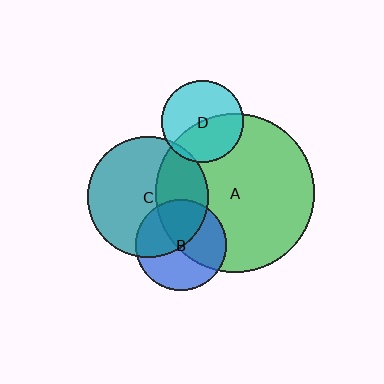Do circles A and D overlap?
Yes.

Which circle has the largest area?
Circle A (green).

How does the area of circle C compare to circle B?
Approximately 1.8 times.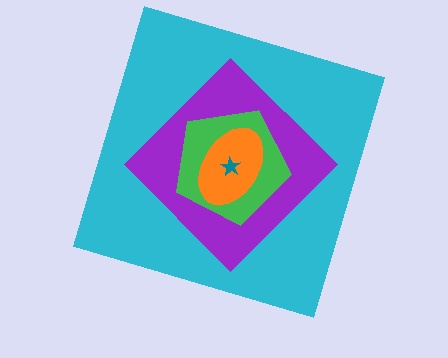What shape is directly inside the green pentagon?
The orange ellipse.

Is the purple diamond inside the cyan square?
Yes.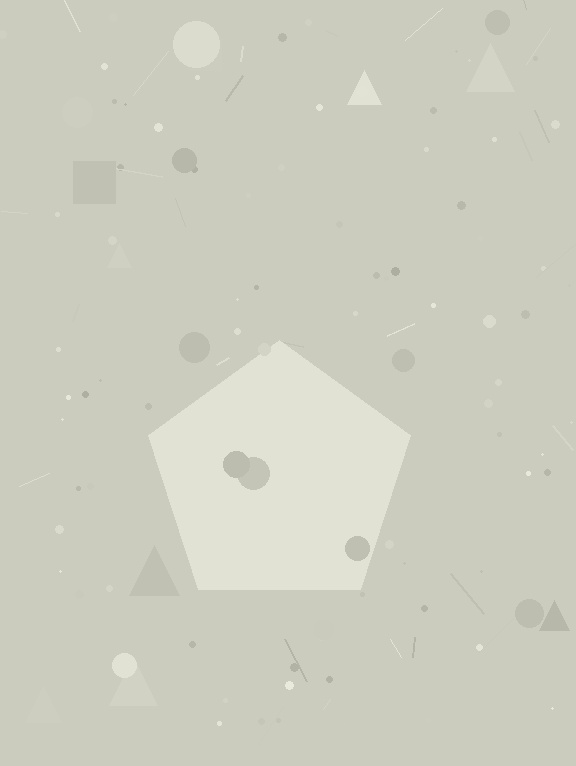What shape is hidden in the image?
A pentagon is hidden in the image.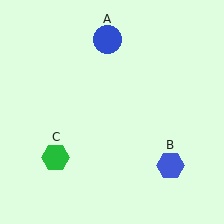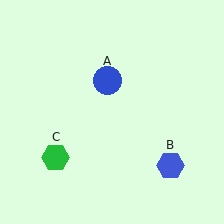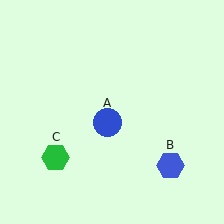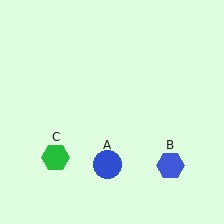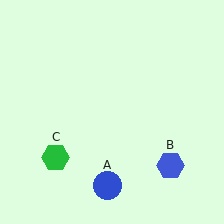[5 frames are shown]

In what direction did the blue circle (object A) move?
The blue circle (object A) moved down.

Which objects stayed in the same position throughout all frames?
Blue hexagon (object B) and green hexagon (object C) remained stationary.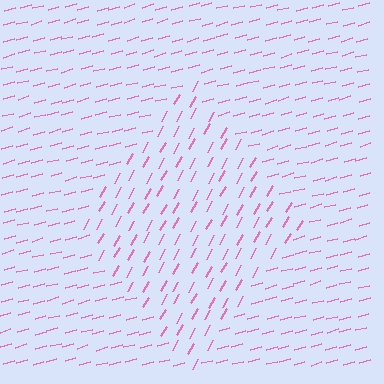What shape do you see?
I see a diamond.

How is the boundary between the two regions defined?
The boundary is defined purely by a change in line orientation (approximately 45 degrees difference). All lines are the same color and thickness.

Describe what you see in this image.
The image is filled with small pink line segments. A diamond region in the image has lines oriented differently from the surrounding lines, creating a visible texture boundary.